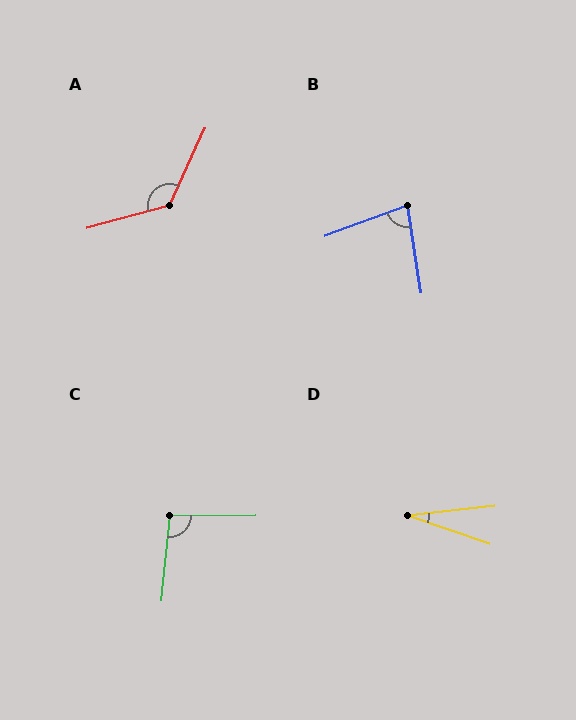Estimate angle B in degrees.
Approximately 79 degrees.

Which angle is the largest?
A, at approximately 130 degrees.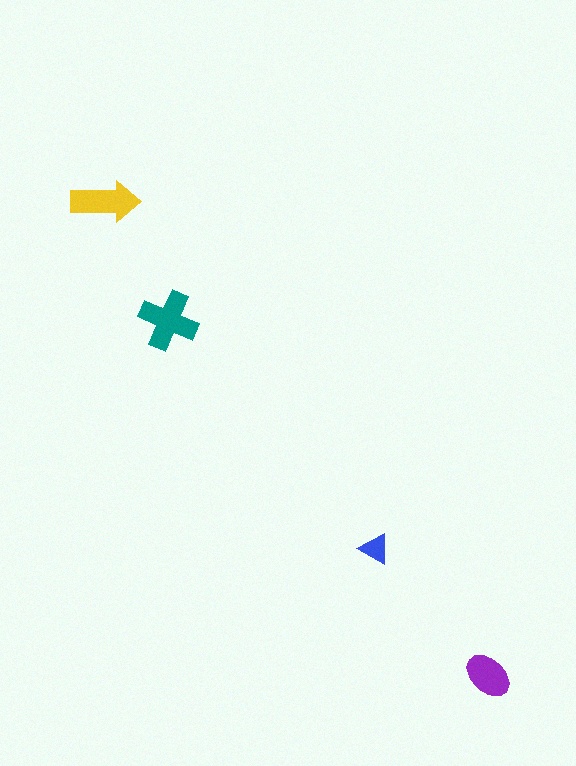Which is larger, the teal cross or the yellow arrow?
The teal cross.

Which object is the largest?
The teal cross.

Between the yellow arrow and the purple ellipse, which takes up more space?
The yellow arrow.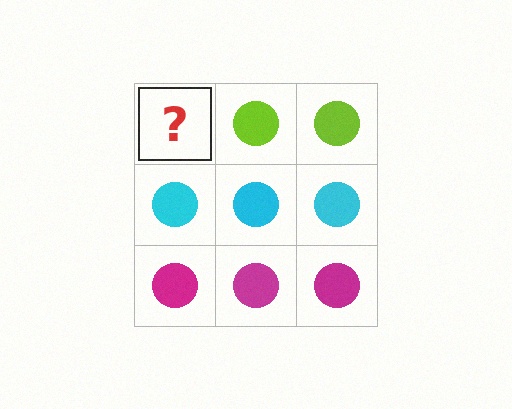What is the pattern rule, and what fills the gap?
The rule is that each row has a consistent color. The gap should be filled with a lime circle.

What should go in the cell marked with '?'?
The missing cell should contain a lime circle.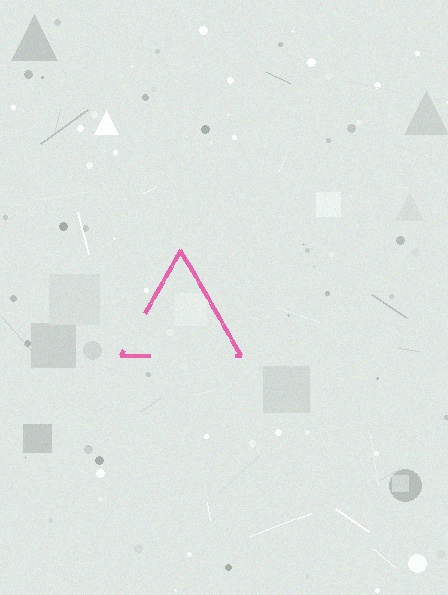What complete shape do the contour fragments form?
The contour fragments form a triangle.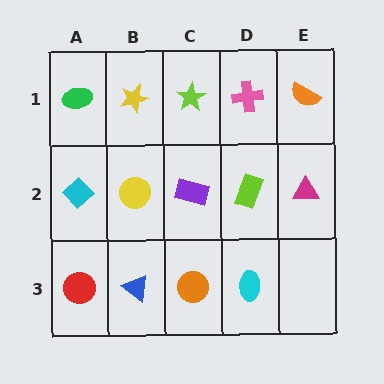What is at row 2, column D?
A lime rectangle.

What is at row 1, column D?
A pink cross.